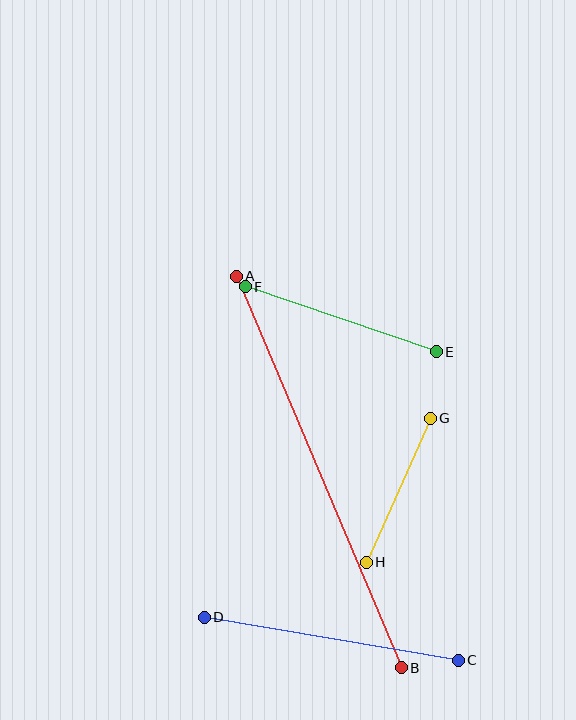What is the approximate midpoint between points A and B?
The midpoint is at approximately (319, 472) pixels.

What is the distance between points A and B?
The distance is approximately 425 pixels.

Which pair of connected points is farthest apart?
Points A and B are farthest apart.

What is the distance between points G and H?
The distance is approximately 158 pixels.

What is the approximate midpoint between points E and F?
The midpoint is at approximately (341, 319) pixels.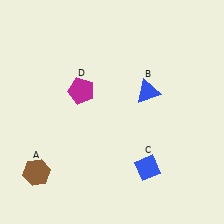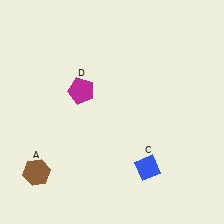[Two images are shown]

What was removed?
The blue triangle (B) was removed in Image 2.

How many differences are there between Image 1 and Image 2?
There is 1 difference between the two images.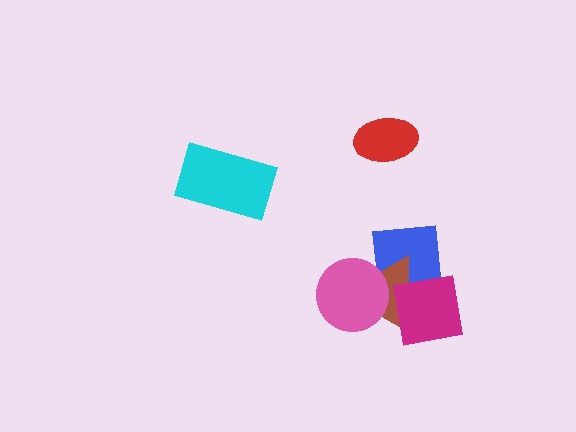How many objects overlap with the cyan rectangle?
0 objects overlap with the cyan rectangle.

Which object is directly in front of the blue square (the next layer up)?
The brown triangle is directly in front of the blue square.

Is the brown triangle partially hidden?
Yes, it is partially covered by another shape.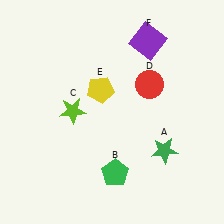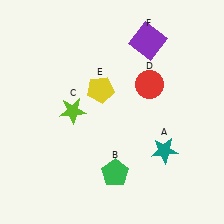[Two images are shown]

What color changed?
The star (A) changed from green in Image 1 to teal in Image 2.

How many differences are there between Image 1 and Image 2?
There is 1 difference between the two images.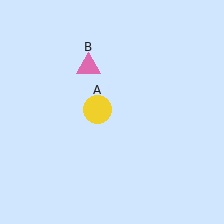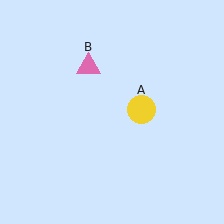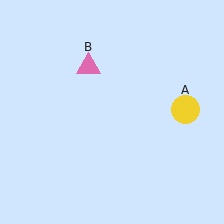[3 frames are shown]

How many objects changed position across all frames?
1 object changed position: yellow circle (object A).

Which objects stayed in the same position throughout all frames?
Pink triangle (object B) remained stationary.